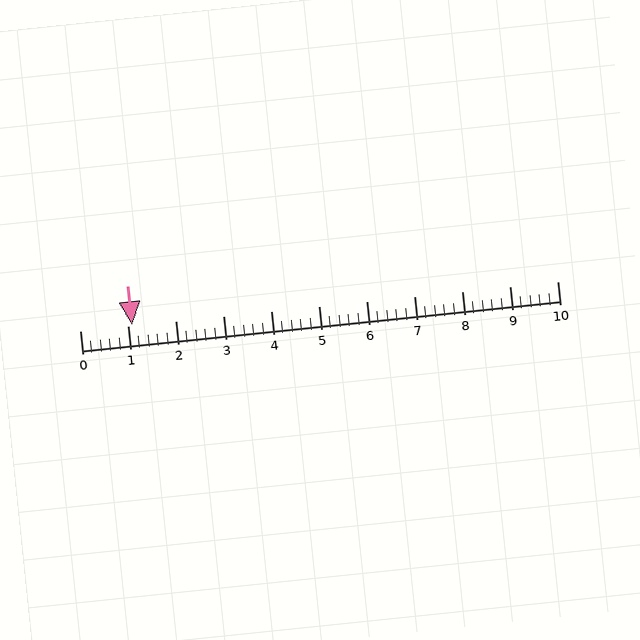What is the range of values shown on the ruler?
The ruler shows values from 0 to 10.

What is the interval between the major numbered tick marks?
The major tick marks are spaced 1 units apart.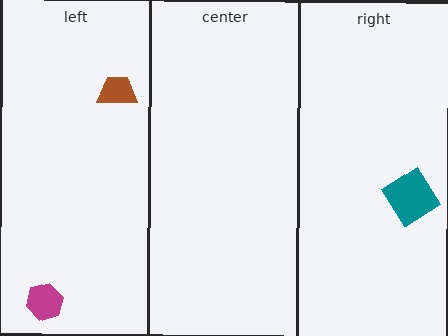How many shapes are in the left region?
2.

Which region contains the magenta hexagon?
The left region.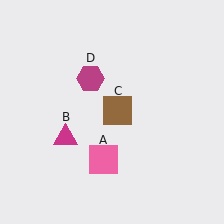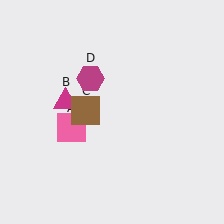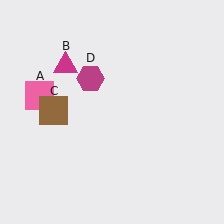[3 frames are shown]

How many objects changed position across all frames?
3 objects changed position: pink square (object A), magenta triangle (object B), brown square (object C).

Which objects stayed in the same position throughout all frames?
Magenta hexagon (object D) remained stationary.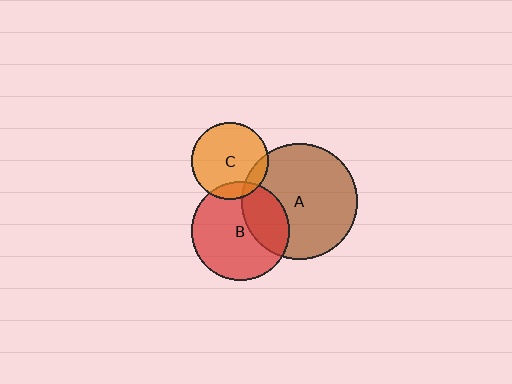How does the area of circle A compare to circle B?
Approximately 1.4 times.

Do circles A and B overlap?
Yes.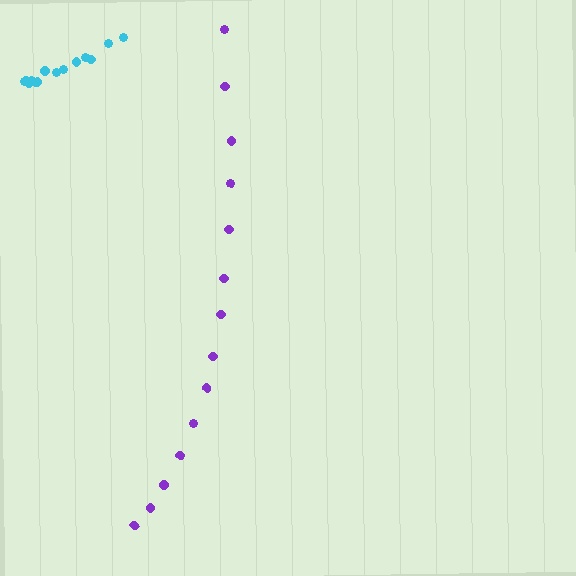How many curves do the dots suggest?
There are 2 distinct paths.